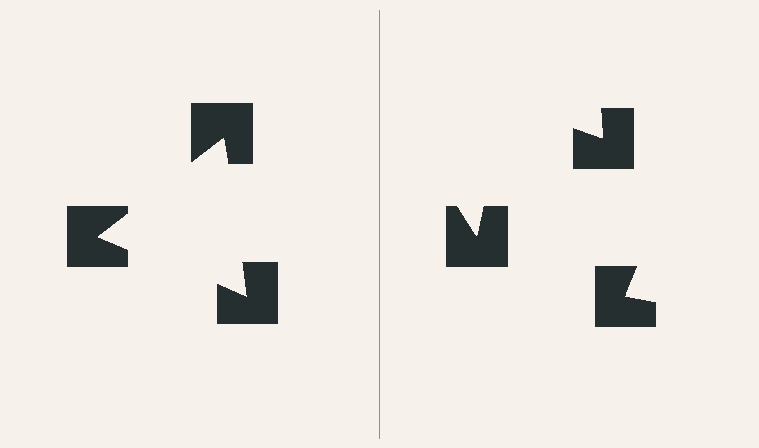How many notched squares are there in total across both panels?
6 — 3 on each side.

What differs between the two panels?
The notched squares are positioned identically on both sides; only the wedge orientations differ. On the left they align to a triangle; on the right they are misaligned.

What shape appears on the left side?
An illusory triangle.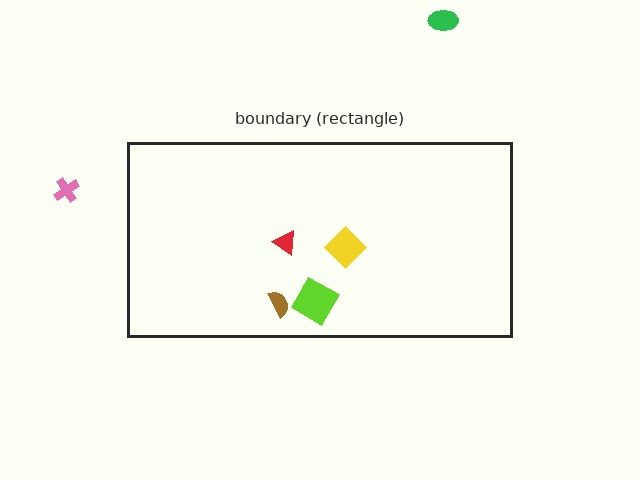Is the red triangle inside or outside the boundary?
Inside.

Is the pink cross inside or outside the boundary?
Outside.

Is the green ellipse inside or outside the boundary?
Outside.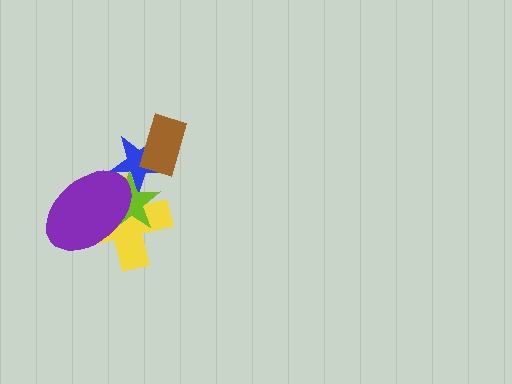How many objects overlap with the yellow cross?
3 objects overlap with the yellow cross.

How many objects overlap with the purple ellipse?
3 objects overlap with the purple ellipse.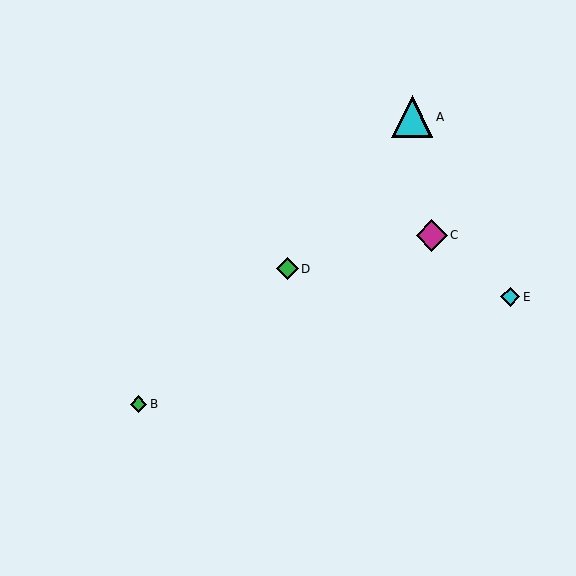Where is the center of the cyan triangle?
The center of the cyan triangle is at (412, 117).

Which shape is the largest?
The cyan triangle (labeled A) is the largest.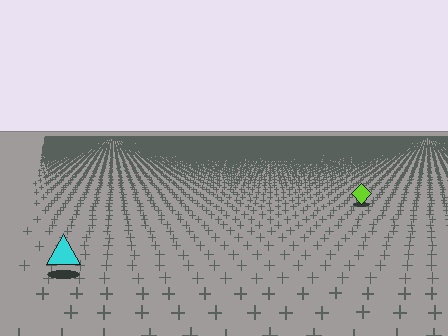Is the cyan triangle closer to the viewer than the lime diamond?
Yes. The cyan triangle is closer — you can tell from the texture gradient: the ground texture is coarser near it.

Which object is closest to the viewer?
The cyan triangle is closest. The texture marks near it are larger and more spread out.